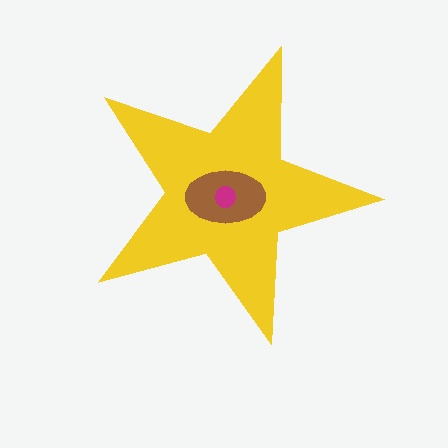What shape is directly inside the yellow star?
The brown ellipse.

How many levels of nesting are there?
3.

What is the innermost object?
The magenta circle.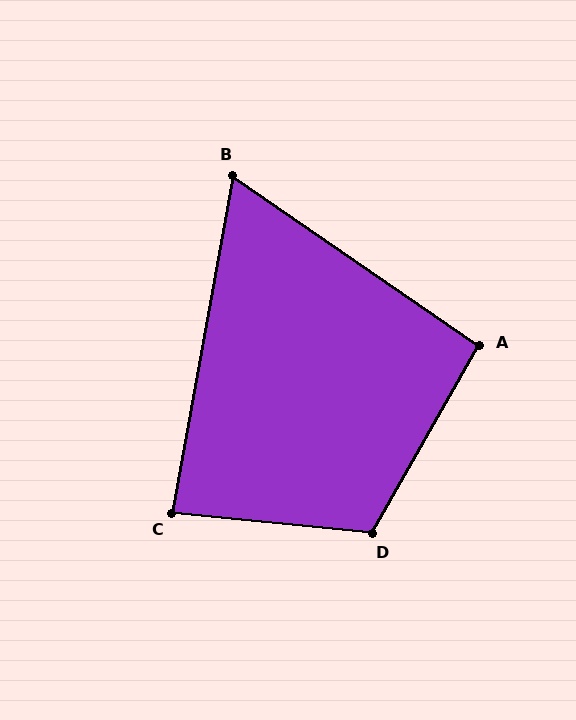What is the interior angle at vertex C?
Approximately 85 degrees (approximately right).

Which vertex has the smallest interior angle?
B, at approximately 66 degrees.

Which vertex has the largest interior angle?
D, at approximately 114 degrees.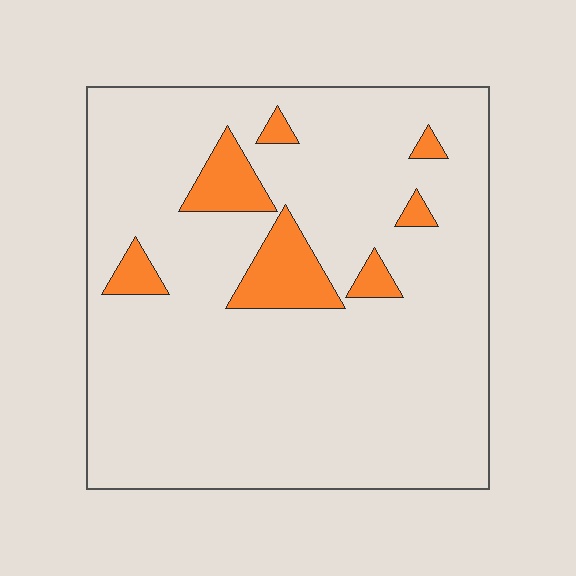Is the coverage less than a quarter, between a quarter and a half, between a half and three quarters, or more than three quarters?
Less than a quarter.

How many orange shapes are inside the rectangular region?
7.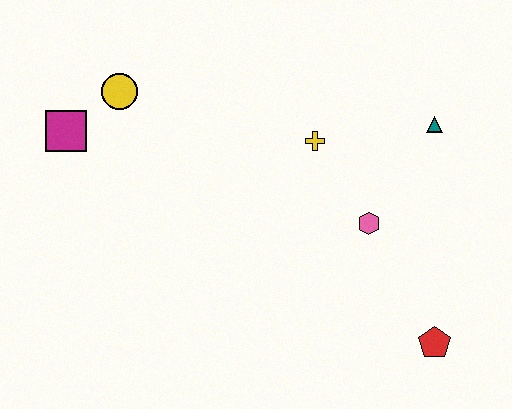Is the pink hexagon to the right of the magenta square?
Yes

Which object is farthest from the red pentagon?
The magenta square is farthest from the red pentagon.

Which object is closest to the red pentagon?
The pink hexagon is closest to the red pentagon.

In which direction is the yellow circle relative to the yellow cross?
The yellow circle is to the left of the yellow cross.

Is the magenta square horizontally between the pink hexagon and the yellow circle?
No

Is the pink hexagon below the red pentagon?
No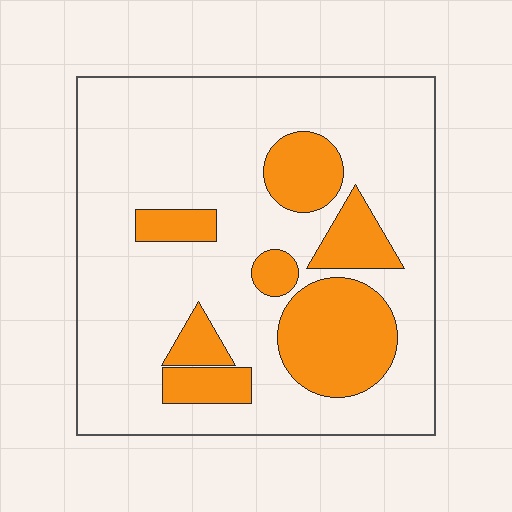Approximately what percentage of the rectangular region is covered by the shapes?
Approximately 25%.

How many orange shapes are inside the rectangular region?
7.